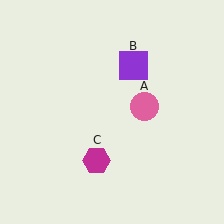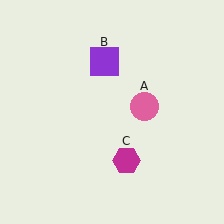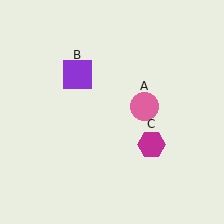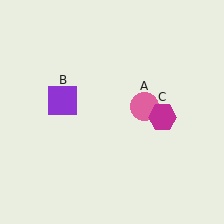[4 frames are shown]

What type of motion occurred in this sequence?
The purple square (object B), magenta hexagon (object C) rotated counterclockwise around the center of the scene.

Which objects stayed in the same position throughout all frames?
Pink circle (object A) remained stationary.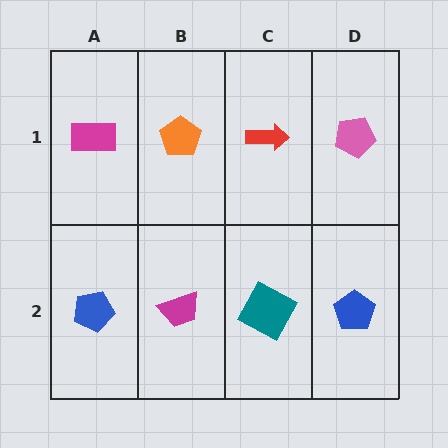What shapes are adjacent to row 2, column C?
A red arrow (row 1, column C), a magenta trapezoid (row 2, column B), a blue pentagon (row 2, column D).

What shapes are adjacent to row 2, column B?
An orange pentagon (row 1, column B), a blue pentagon (row 2, column A), a teal square (row 2, column C).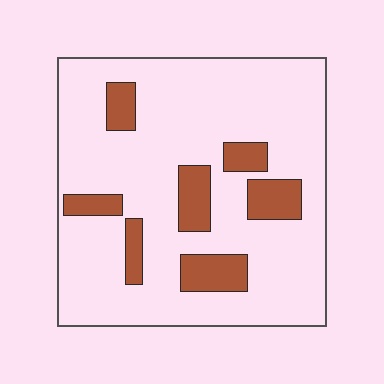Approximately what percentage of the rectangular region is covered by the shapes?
Approximately 15%.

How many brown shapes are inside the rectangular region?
7.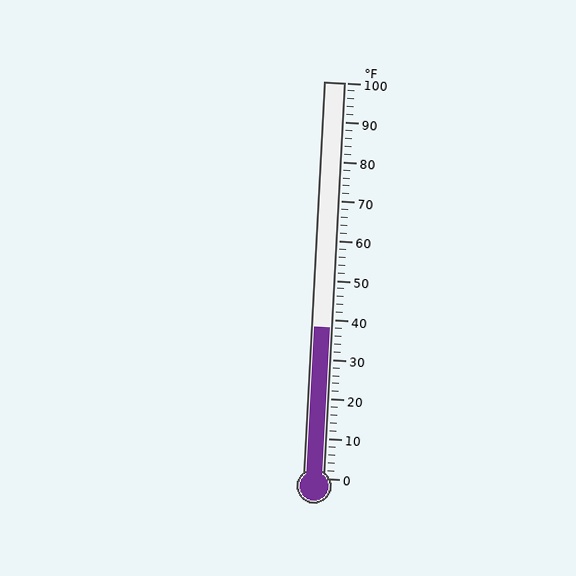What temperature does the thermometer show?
The thermometer shows approximately 38°F.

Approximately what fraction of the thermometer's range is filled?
The thermometer is filled to approximately 40% of its range.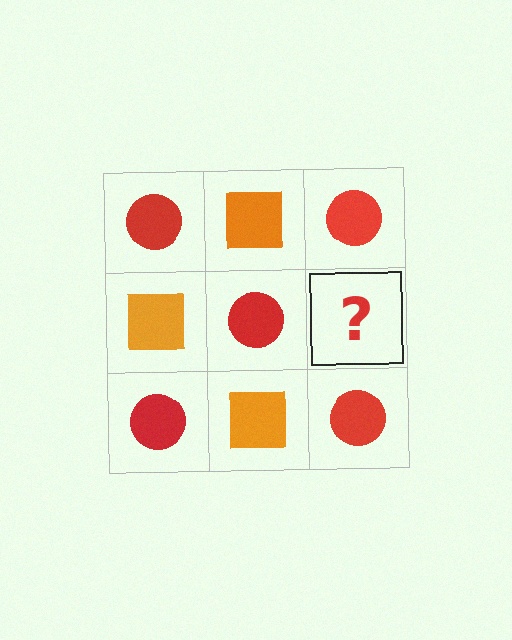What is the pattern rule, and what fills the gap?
The rule is that it alternates red circle and orange square in a checkerboard pattern. The gap should be filled with an orange square.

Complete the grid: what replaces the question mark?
The question mark should be replaced with an orange square.